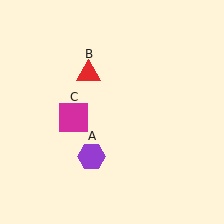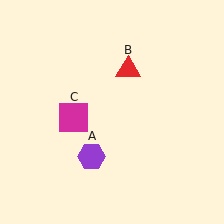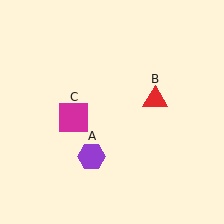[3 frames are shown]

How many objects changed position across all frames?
1 object changed position: red triangle (object B).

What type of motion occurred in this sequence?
The red triangle (object B) rotated clockwise around the center of the scene.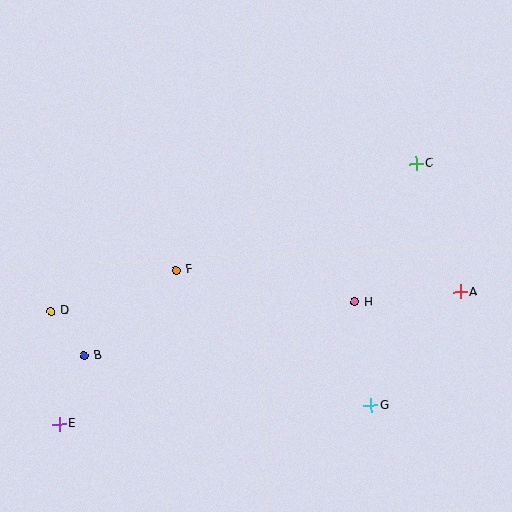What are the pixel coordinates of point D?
Point D is at (51, 311).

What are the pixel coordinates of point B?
Point B is at (84, 356).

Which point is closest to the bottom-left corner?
Point E is closest to the bottom-left corner.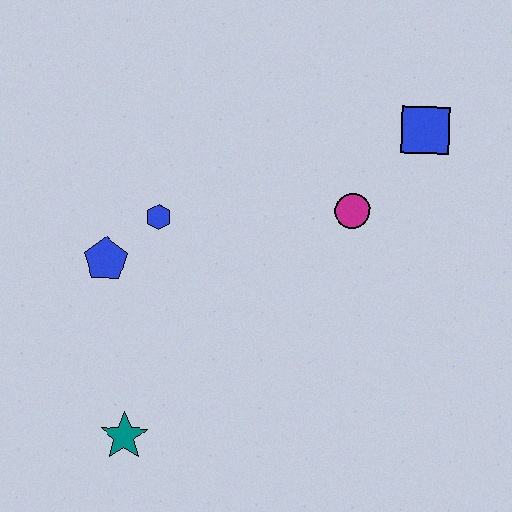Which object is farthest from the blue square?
The teal star is farthest from the blue square.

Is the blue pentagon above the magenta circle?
No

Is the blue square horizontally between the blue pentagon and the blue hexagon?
No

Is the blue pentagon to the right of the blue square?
No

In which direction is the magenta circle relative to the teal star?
The magenta circle is above the teal star.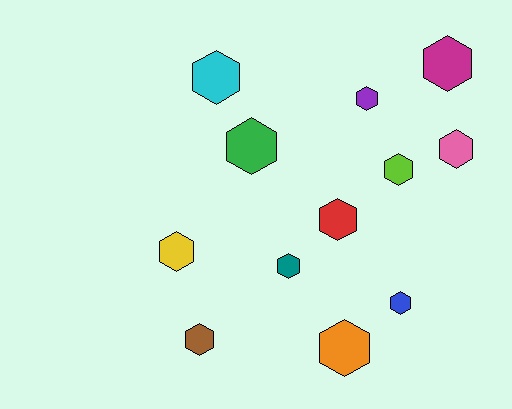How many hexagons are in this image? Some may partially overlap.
There are 12 hexagons.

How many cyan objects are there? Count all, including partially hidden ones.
There is 1 cyan object.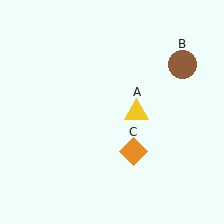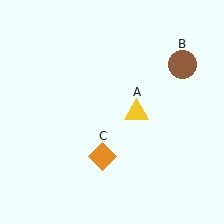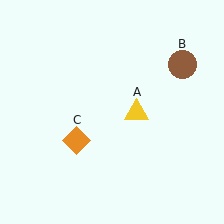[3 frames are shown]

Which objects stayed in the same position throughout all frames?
Yellow triangle (object A) and brown circle (object B) remained stationary.